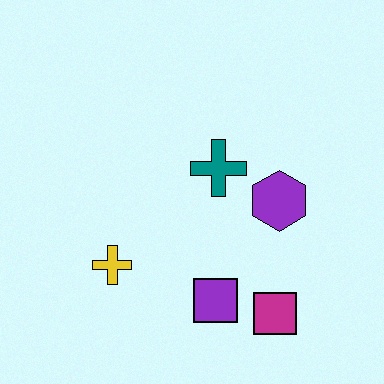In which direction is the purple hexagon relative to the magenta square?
The purple hexagon is above the magenta square.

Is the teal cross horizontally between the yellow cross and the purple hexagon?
Yes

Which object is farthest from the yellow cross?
The purple hexagon is farthest from the yellow cross.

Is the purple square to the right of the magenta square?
No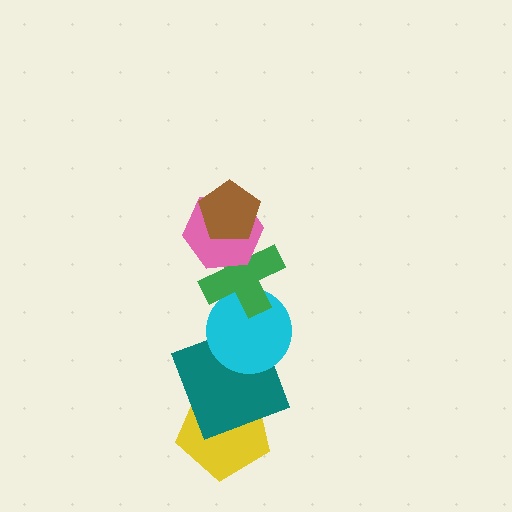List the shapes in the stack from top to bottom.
From top to bottom: the brown pentagon, the pink hexagon, the green cross, the cyan circle, the teal square, the yellow pentagon.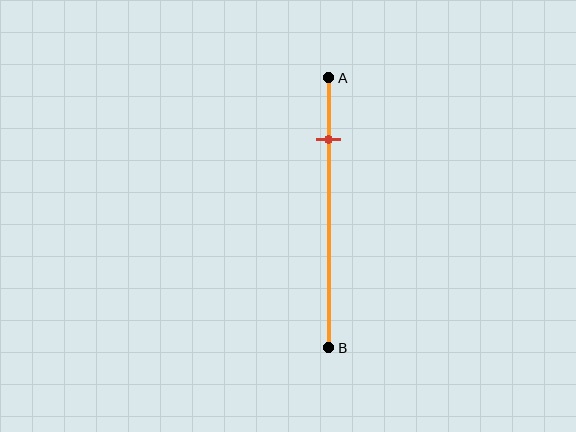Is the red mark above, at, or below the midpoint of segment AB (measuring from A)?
The red mark is above the midpoint of segment AB.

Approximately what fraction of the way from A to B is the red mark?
The red mark is approximately 25% of the way from A to B.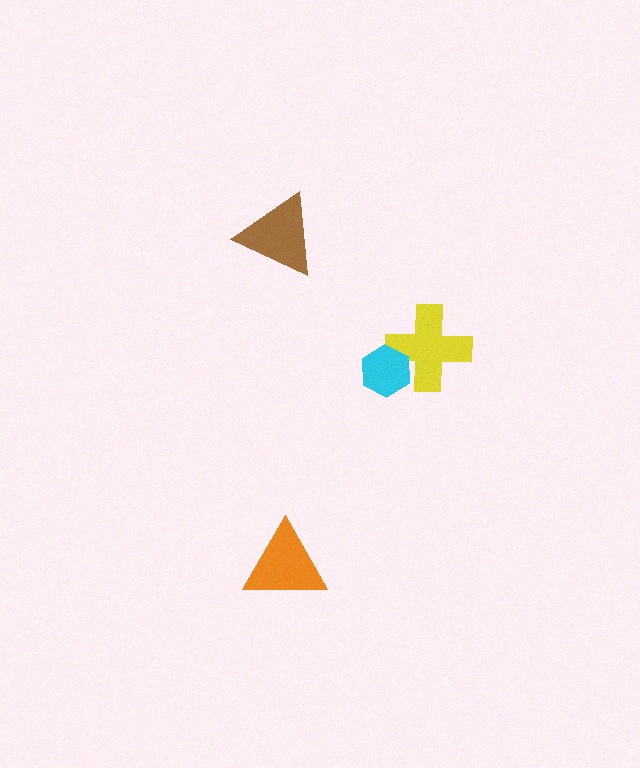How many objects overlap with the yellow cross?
1 object overlaps with the yellow cross.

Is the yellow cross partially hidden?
Yes, it is partially covered by another shape.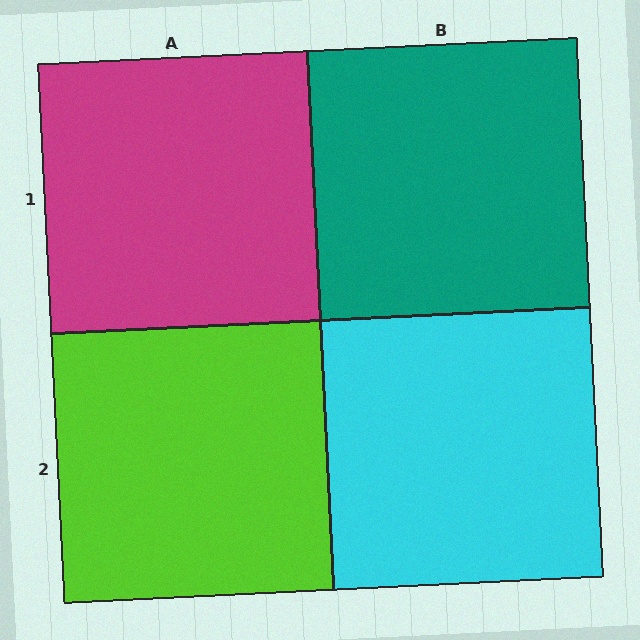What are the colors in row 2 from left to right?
Lime, cyan.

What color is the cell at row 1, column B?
Teal.